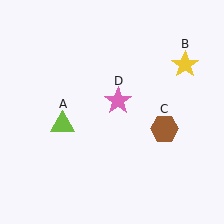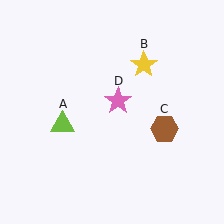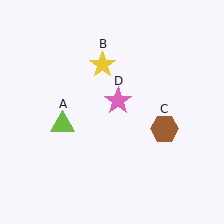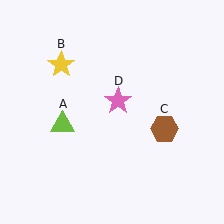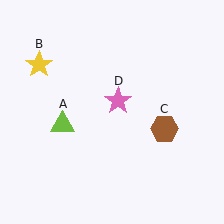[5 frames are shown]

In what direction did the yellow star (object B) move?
The yellow star (object B) moved left.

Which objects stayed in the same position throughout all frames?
Lime triangle (object A) and brown hexagon (object C) and pink star (object D) remained stationary.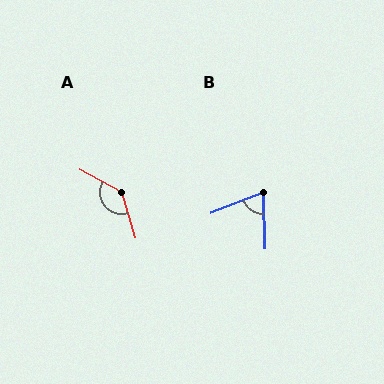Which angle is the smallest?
B, at approximately 70 degrees.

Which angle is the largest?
A, at approximately 135 degrees.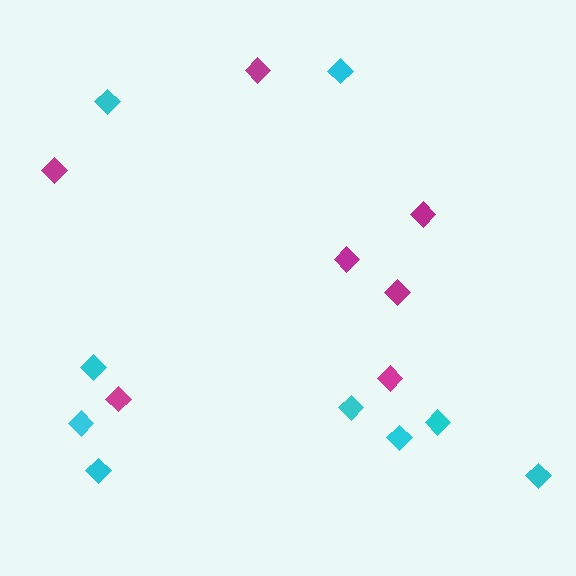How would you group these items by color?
There are 2 groups: one group of magenta diamonds (7) and one group of cyan diamonds (9).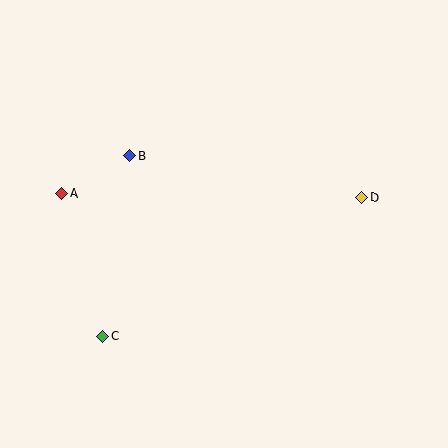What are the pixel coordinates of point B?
Point B is at (130, 156).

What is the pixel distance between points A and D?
The distance between A and D is 300 pixels.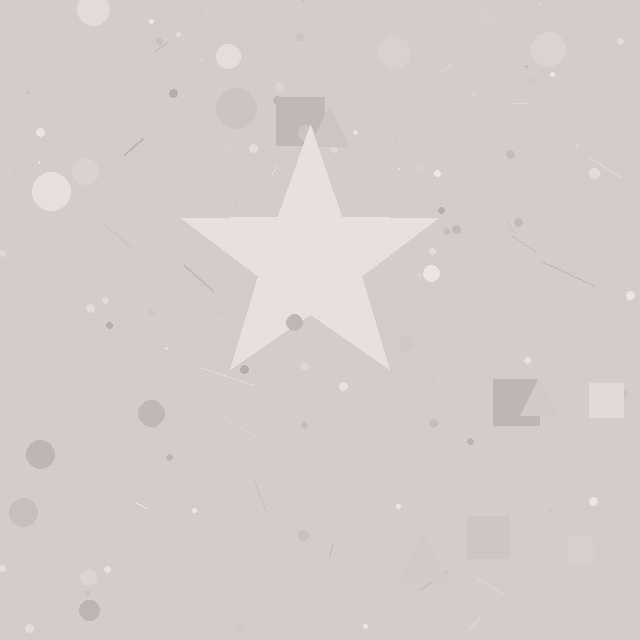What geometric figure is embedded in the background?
A star is embedded in the background.